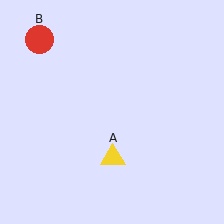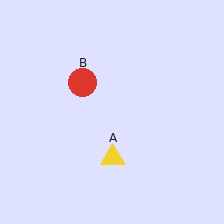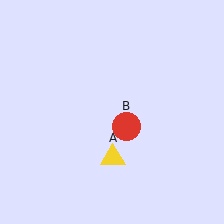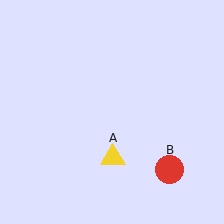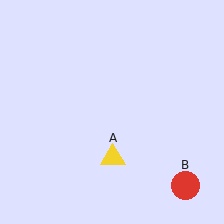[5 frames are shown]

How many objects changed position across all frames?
1 object changed position: red circle (object B).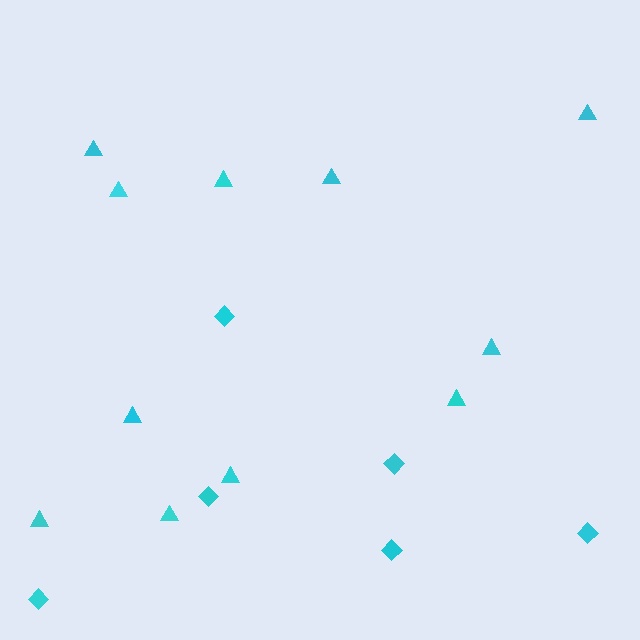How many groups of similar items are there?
There are 2 groups: one group of triangles (11) and one group of diamonds (6).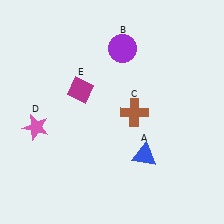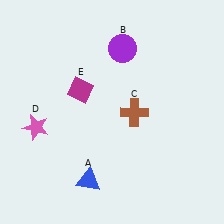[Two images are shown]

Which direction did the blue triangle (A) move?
The blue triangle (A) moved left.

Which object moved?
The blue triangle (A) moved left.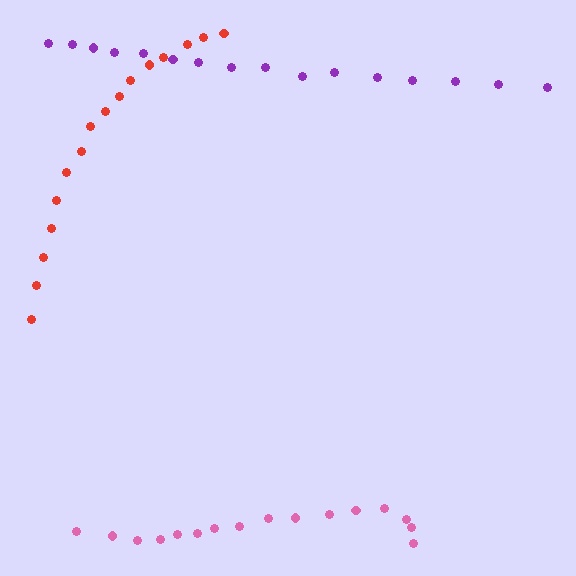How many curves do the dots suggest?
There are 3 distinct paths.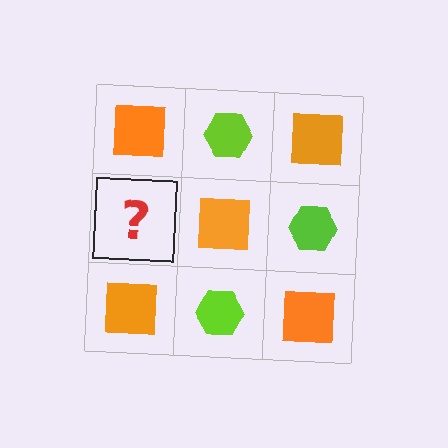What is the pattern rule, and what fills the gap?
The rule is that it alternates orange square and lime hexagon in a checkerboard pattern. The gap should be filled with a lime hexagon.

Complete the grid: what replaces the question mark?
The question mark should be replaced with a lime hexagon.